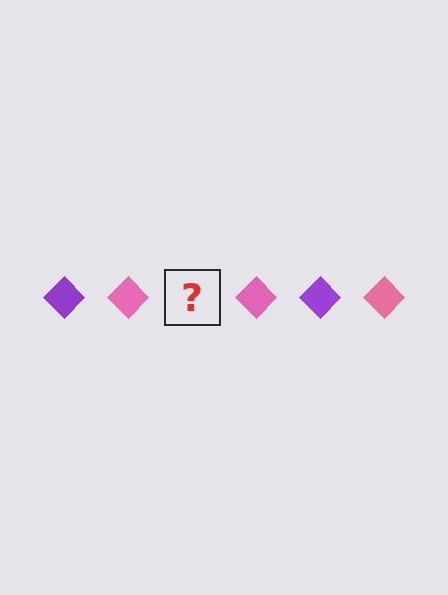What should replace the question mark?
The question mark should be replaced with a purple diamond.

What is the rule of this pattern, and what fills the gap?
The rule is that the pattern cycles through purple, pink diamonds. The gap should be filled with a purple diamond.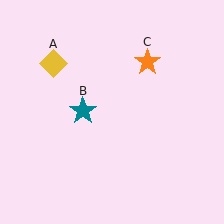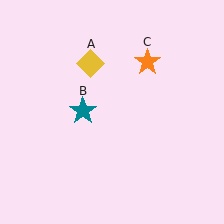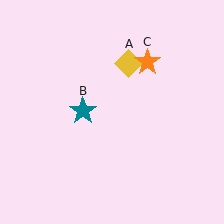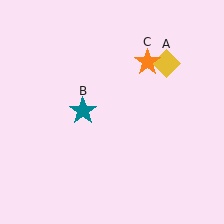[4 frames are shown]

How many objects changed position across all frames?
1 object changed position: yellow diamond (object A).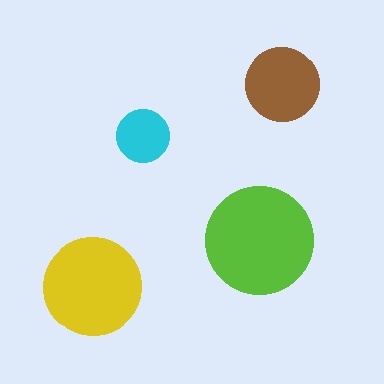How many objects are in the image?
There are 4 objects in the image.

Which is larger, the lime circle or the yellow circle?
The lime one.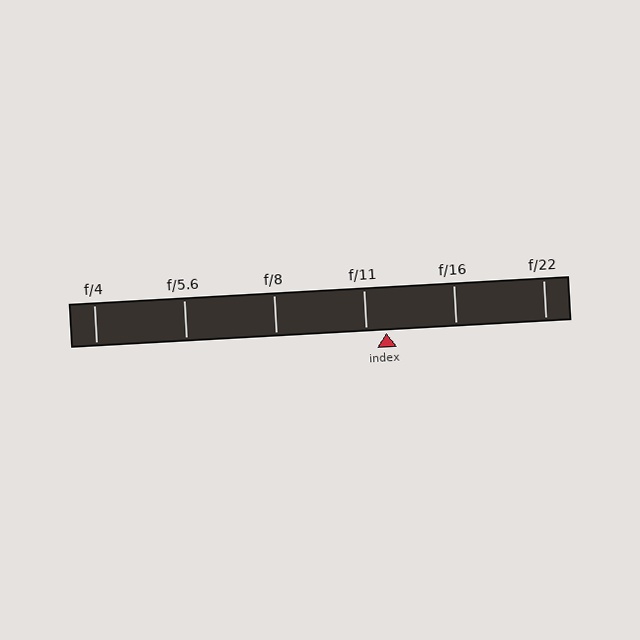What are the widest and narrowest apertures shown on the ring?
The widest aperture shown is f/4 and the narrowest is f/22.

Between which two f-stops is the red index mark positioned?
The index mark is between f/11 and f/16.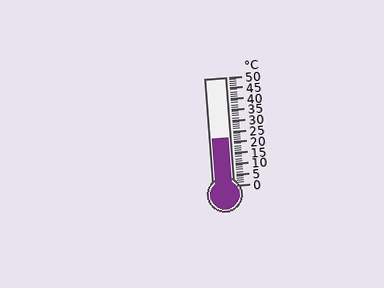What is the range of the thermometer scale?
The thermometer scale ranges from 0°C to 50°C.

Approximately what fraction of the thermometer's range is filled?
The thermometer is filled to approximately 45% of its range.